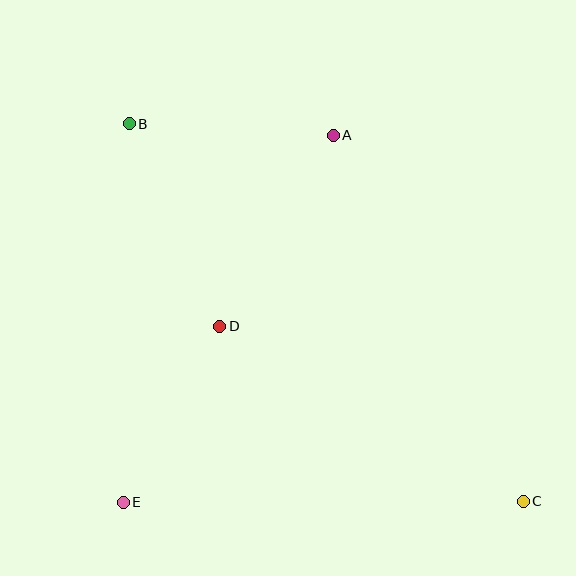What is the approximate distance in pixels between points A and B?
The distance between A and B is approximately 204 pixels.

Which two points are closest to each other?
Points D and E are closest to each other.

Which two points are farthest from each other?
Points B and C are farthest from each other.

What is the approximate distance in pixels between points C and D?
The distance between C and D is approximately 350 pixels.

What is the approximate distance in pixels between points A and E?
The distance between A and E is approximately 422 pixels.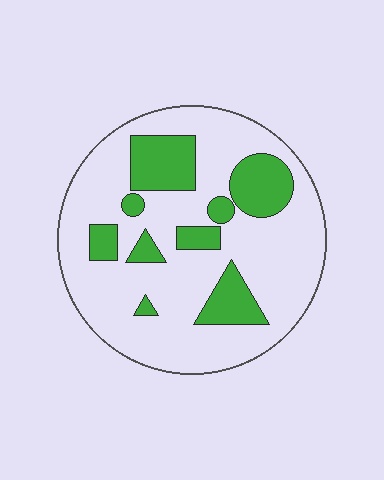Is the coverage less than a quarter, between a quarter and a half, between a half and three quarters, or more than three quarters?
Less than a quarter.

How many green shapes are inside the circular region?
9.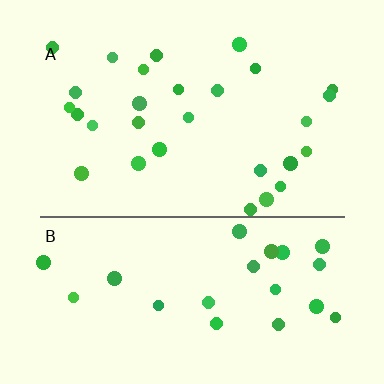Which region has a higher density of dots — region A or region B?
A (the top).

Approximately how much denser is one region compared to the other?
Approximately 1.2× — region A over region B.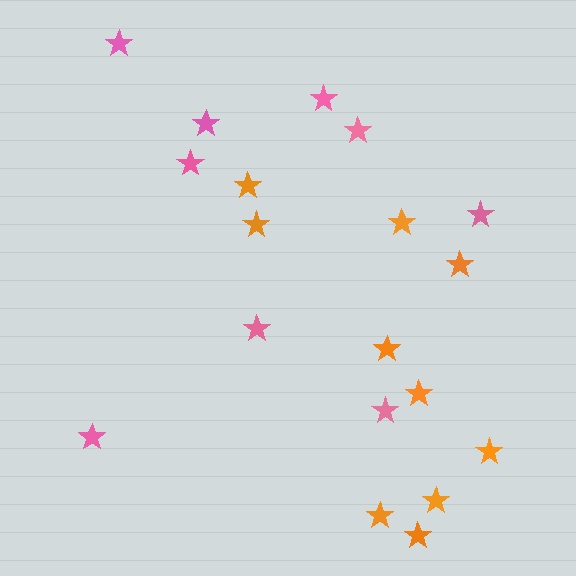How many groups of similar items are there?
There are 2 groups: one group of orange stars (10) and one group of pink stars (9).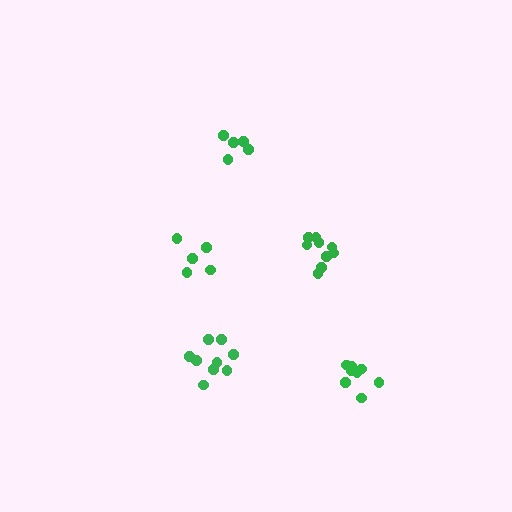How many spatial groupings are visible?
There are 5 spatial groupings.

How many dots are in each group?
Group 1: 9 dots, Group 2: 5 dots, Group 3: 5 dots, Group 4: 8 dots, Group 5: 9 dots (36 total).